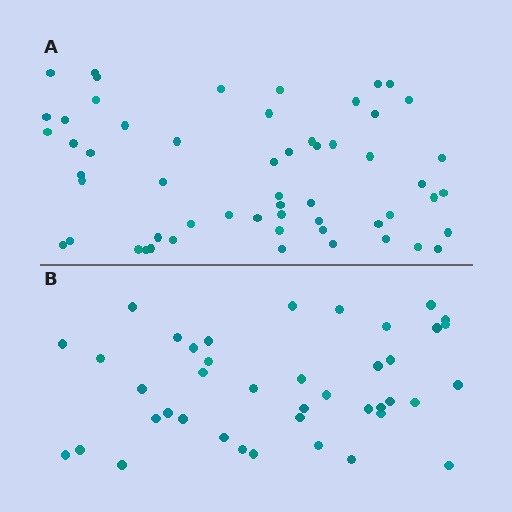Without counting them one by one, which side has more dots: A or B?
Region A (the top region) has more dots.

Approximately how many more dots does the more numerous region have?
Region A has approximately 15 more dots than region B.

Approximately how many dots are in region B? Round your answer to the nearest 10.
About 40 dots. (The exact count is 41, which rounds to 40.)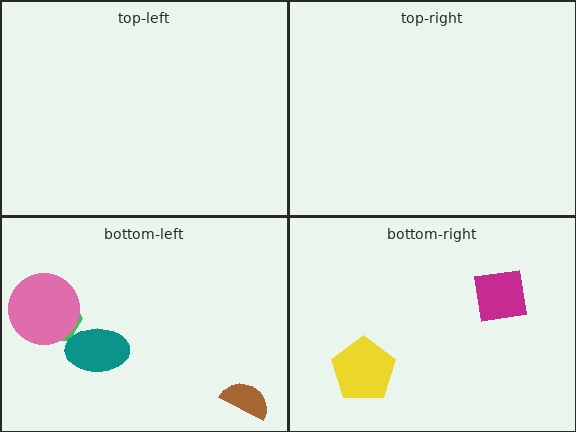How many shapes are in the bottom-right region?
2.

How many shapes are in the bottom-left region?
4.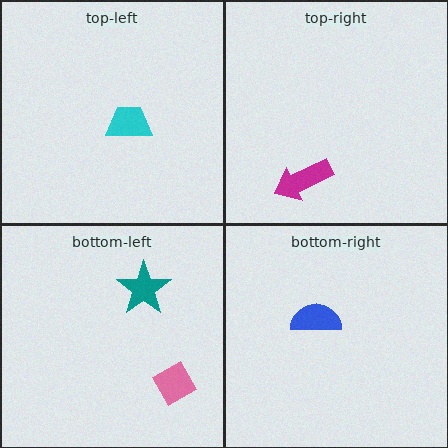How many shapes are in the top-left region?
1.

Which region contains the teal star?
The bottom-left region.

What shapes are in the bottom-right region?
The blue semicircle.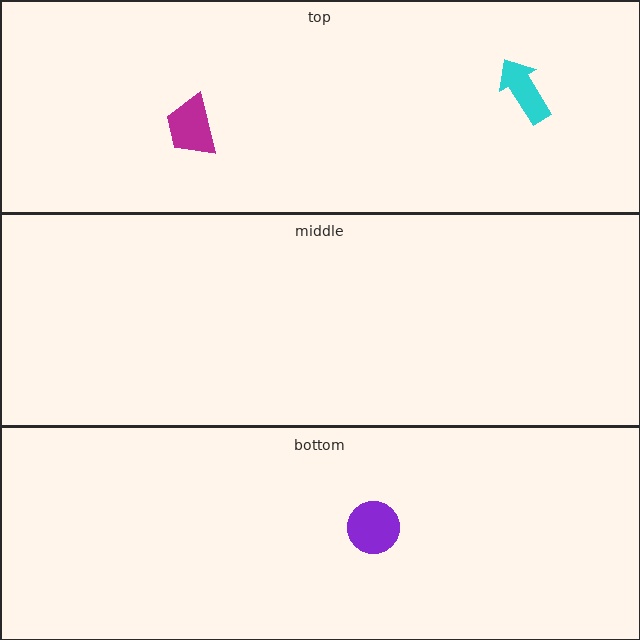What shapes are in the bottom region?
The purple circle.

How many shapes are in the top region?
2.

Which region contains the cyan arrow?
The top region.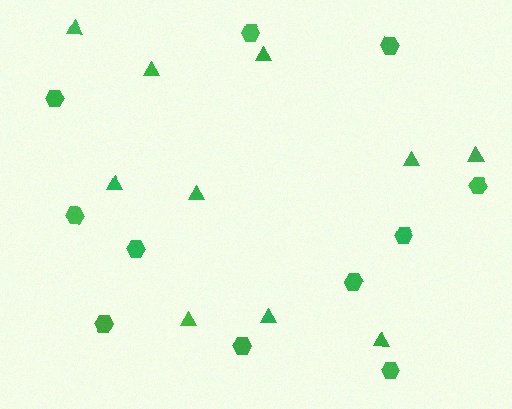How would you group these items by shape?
There are 2 groups: one group of triangles (10) and one group of hexagons (11).